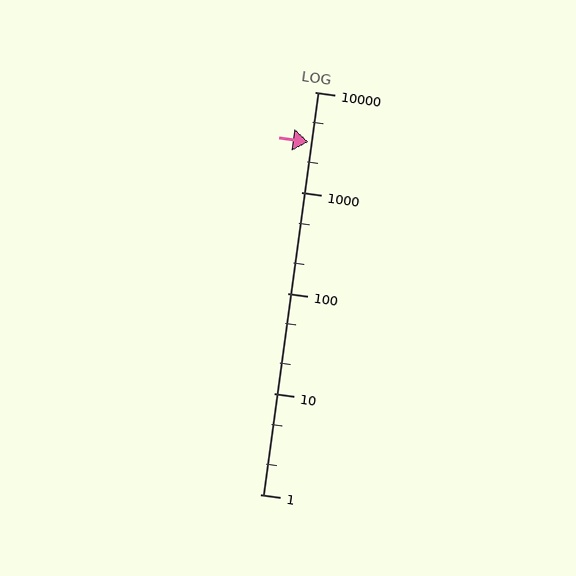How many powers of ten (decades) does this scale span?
The scale spans 4 decades, from 1 to 10000.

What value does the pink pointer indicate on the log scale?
The pointer indicates approximately 3200.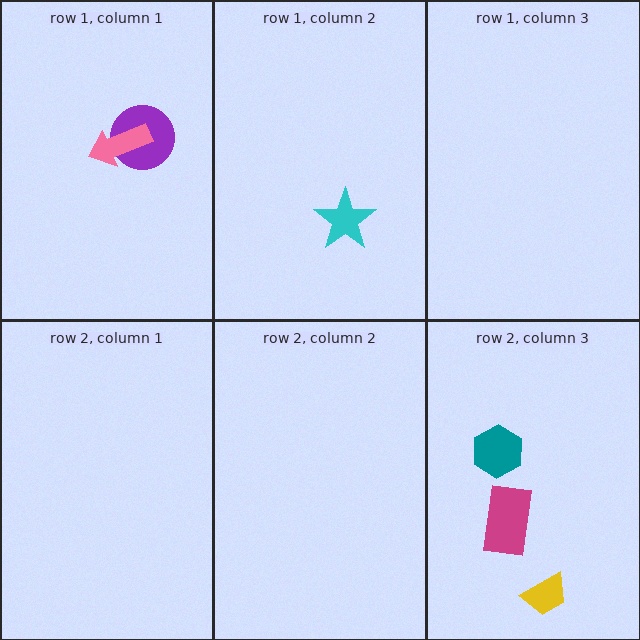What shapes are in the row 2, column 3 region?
The yellow trapezoid, the teal hexagon, the magenta rectangle.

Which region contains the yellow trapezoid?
The row 2, column 3 region.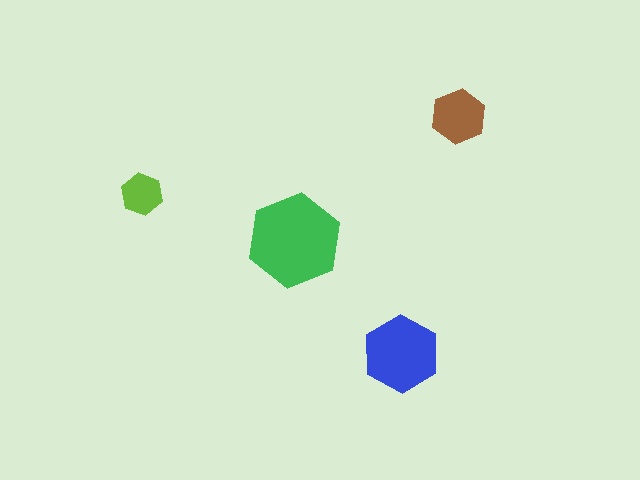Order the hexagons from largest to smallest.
the green one, the blue one, the brown one, the lime one.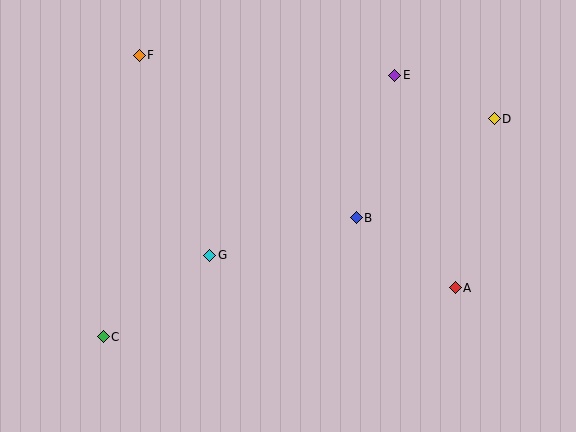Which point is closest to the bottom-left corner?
Point C is closest to the bottom-left corner.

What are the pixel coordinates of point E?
Point E is at (395, 75).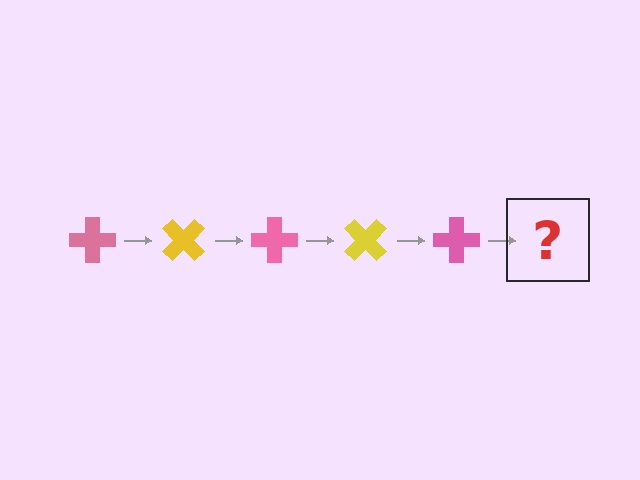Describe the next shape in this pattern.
It should be a yellow cross, rotated 225 degrees from the start.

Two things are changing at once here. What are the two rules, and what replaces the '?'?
The two rules are that it rotates 45 degrees each step and the color cycles through pink and yellow. The '?' should be a yellow cross, rotated 225 degrees from the start.